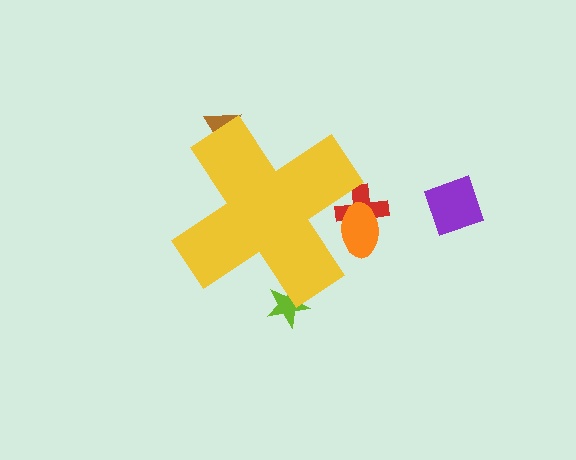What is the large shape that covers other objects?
A yellow cross.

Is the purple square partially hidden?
No, the purple square is fully visible.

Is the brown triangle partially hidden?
Yes, the brown triangle is partially hidden behind the yellow cross.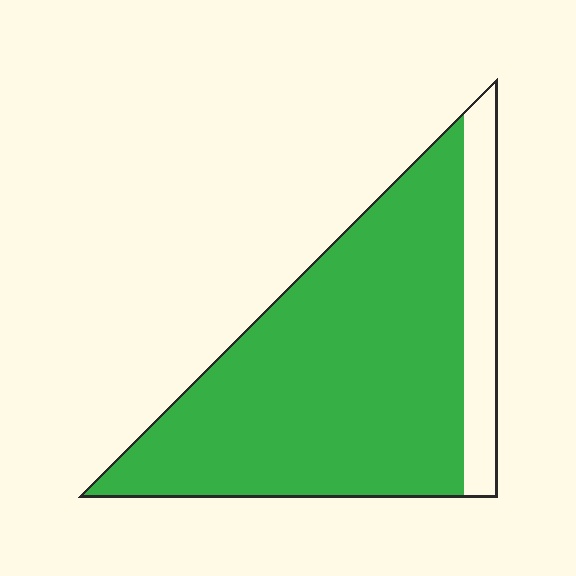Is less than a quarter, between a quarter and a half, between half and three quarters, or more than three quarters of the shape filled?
More than three quarters.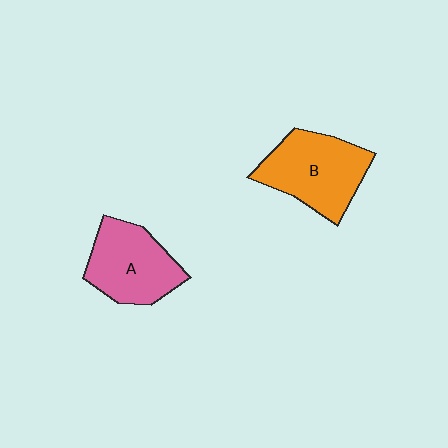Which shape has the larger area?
Shape B (orange).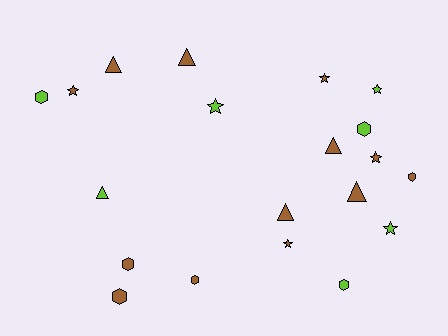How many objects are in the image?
There are 20 objects.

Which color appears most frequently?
Brown, with 13 objects.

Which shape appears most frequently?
Star, with 7 objects.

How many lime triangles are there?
There is 1 lime triangle.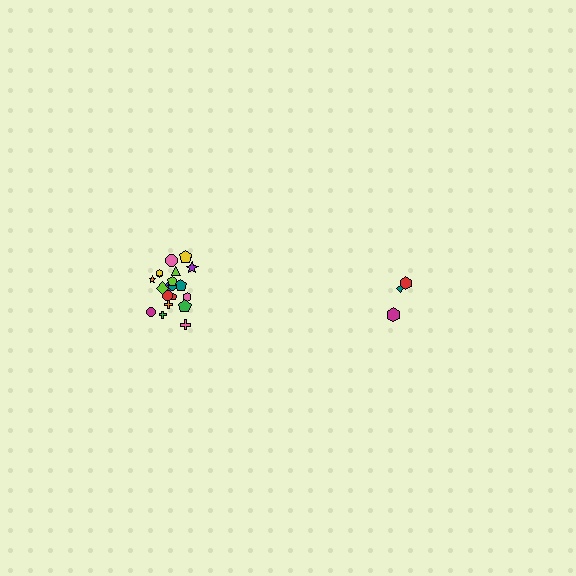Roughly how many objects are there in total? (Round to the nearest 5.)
Roughly 25 objects in total.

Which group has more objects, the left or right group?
The left group.